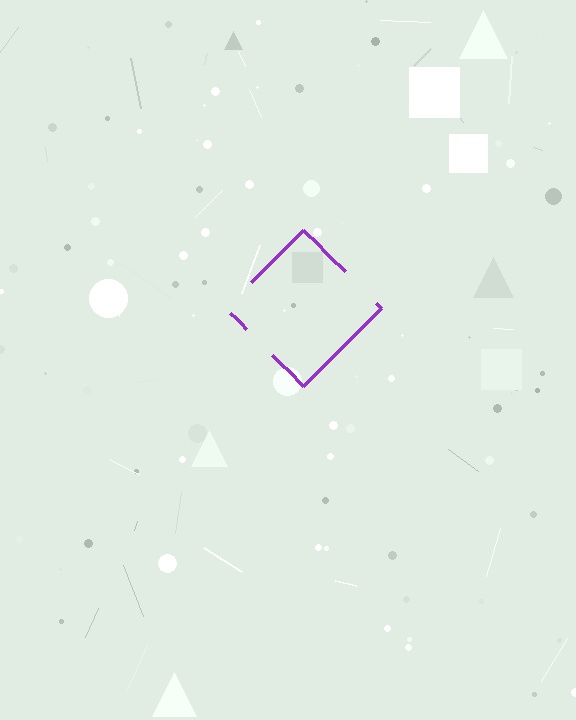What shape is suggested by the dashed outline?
The dashed outline suggests a diamond.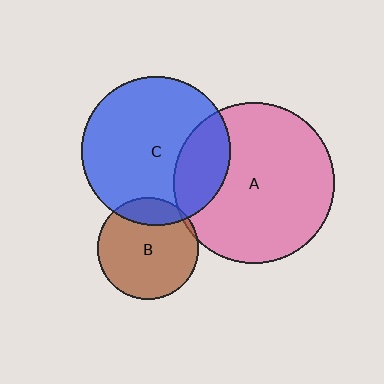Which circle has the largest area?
Circle A (pink).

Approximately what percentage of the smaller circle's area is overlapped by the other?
Approximately 25%.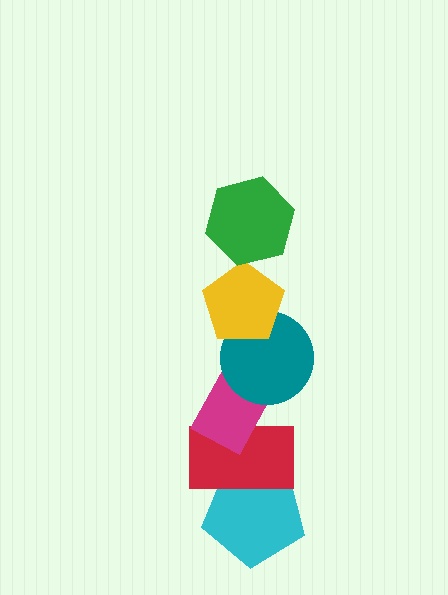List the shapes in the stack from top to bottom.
From top to bottom: the green hexagon, the yellow pentagon, the teal circle, the magenta rectangle, the red rectangle, the cyan pentagon.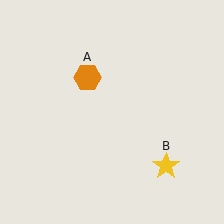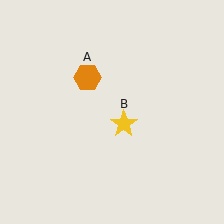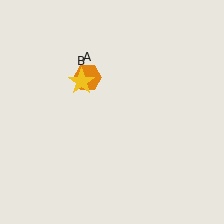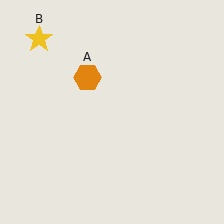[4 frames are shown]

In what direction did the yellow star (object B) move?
The yellow star (object B) moved up and to the left.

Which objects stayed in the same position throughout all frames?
Orange hexagon (object A) remained stationary.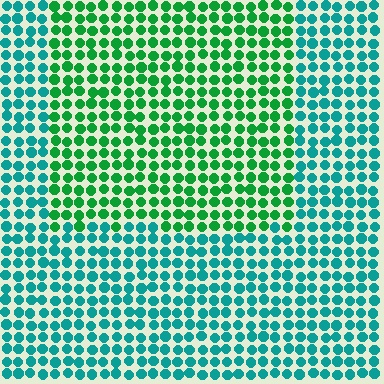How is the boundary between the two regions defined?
The boundary is defined purely by a slight shift in hue (about 41 degrees). Spacing, size, and orientation are identical on both sides.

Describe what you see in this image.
The image is filled with small teal elements in a uniform arrangement. A rectangle-shaped region is visible where the elements are tinted to a slightly different hue, forming a subtle color boundary.